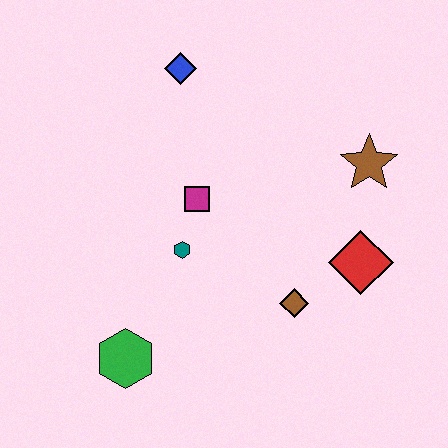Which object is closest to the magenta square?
The teal hexagon is closest to the magenta square.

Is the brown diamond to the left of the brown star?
Yes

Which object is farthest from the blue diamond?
The green hexagon is farthest from the blue diamond.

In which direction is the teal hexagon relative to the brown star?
The teal hexagon is to the left of the brown star.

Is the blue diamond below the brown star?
No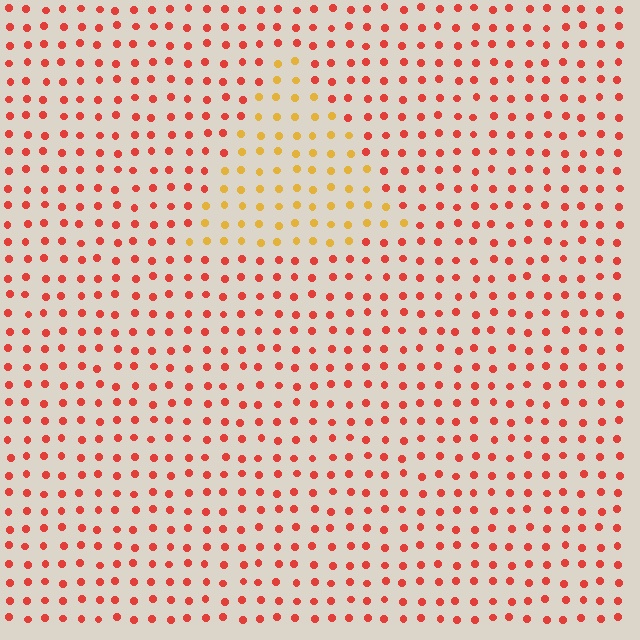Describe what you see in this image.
The image is filled with small red elements in a uniform arrangement. A triangle-shaped region is visible where the elements are tinted to a slightly different hue, forming a subtle color boundary.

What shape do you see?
I see a triangle.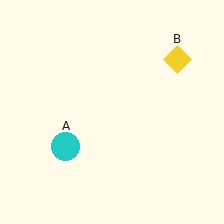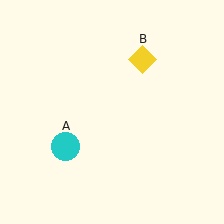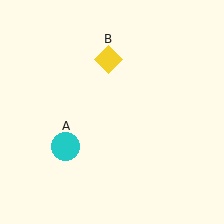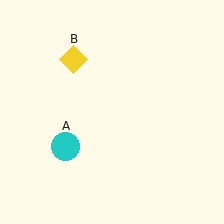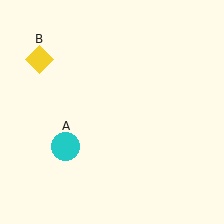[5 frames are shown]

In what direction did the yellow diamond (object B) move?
The yellow diamond (object B) moved left.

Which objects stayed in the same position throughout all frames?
Cyan circle (object A) remained stationary.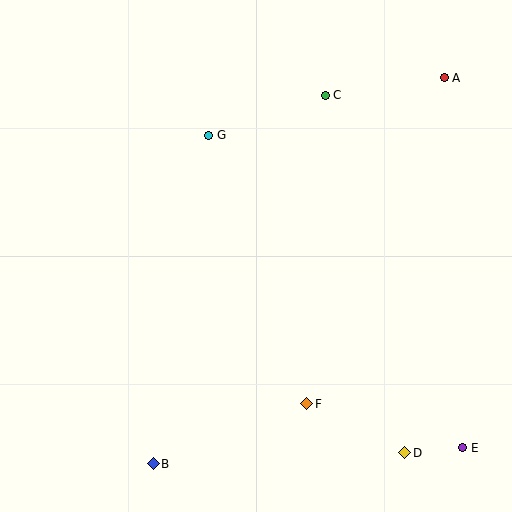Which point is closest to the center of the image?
Point G at (209, 135) is closest to the center.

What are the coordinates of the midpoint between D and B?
The midpoint between D and B is at (279, 458).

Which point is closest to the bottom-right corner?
Point E is closest to the bottom-right corner.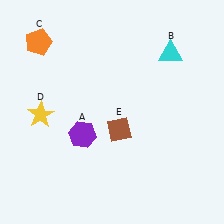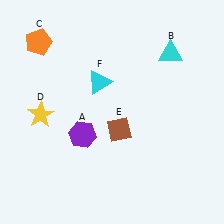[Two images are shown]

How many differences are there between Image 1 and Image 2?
There is 1 difference between the two images.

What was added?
A cyan triangle (F) was added in Image 2.